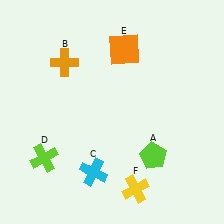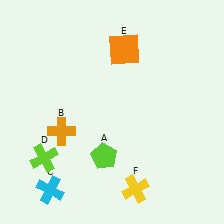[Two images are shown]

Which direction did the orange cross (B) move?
The orange cross (B) moved down.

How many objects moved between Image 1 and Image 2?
3 objects moved between the two images.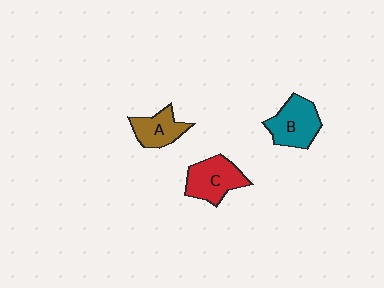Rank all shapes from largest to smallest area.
From largest to smallest: B (teal), C (red), A (brown).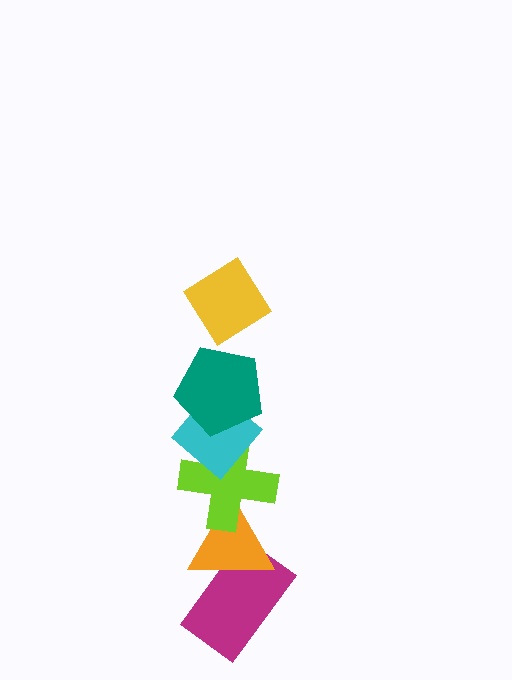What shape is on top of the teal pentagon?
The yellow diamond is on top of the teal pentagon.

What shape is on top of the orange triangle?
The lime cross is on top of the orange triangle.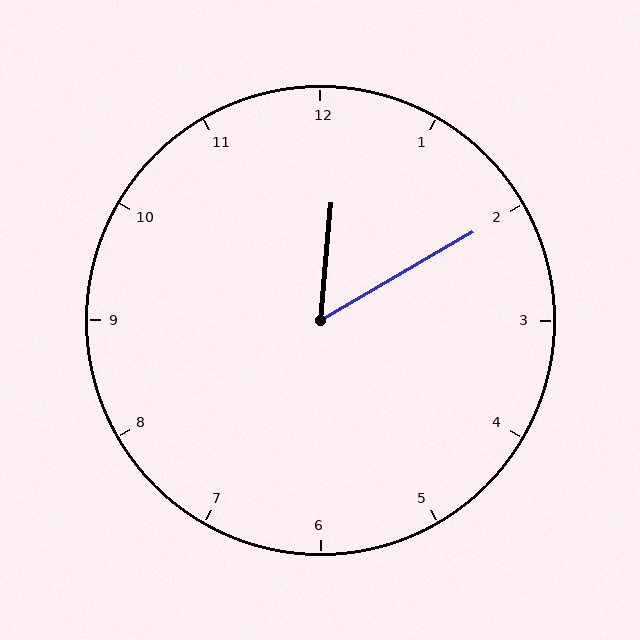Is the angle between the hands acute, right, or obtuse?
It is acute.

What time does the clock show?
12:10.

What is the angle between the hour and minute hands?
Approximately 55 degrees.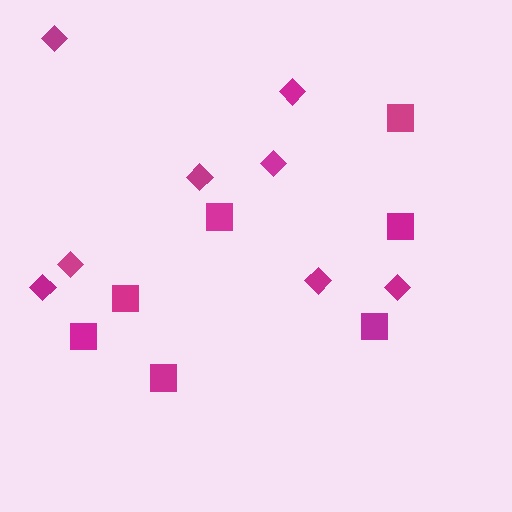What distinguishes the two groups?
There are 2 groups: one group of squares (7) and one group of diamonds (8).